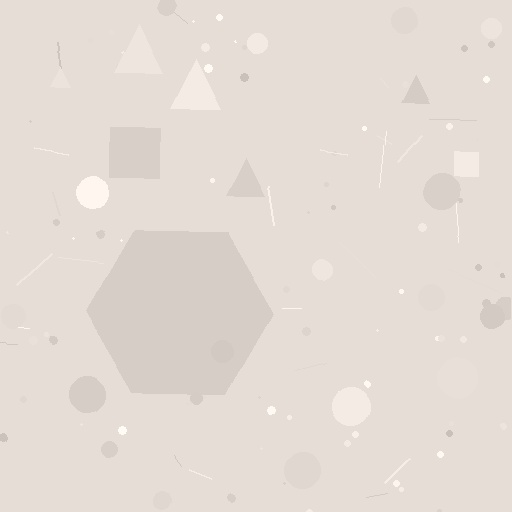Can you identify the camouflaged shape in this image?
The camouflaged shape is a hexagon.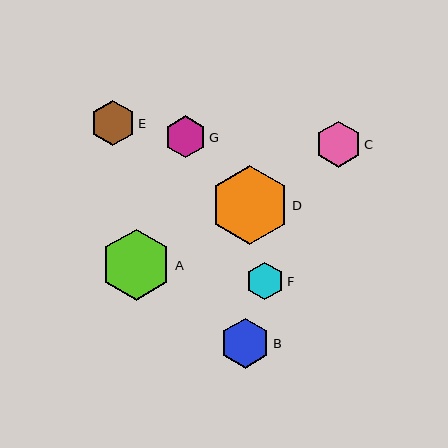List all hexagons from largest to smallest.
From largest to smallest: D, A, B, C, E, G, F.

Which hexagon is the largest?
Hexagon D is the largest with a size of approximately 79 pixels.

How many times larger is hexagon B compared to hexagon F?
Hexagon B is approximately 1.3 times the size of hexagon F.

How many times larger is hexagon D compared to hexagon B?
Hexagon D is approximately 1.6 times the size of hexagon B.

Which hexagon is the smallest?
Hexagon F is the smallest with a size of approximately 37 pixels.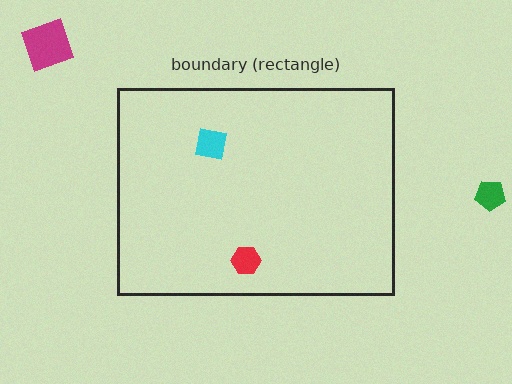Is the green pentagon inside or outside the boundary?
Outside.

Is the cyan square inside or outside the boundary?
Inside.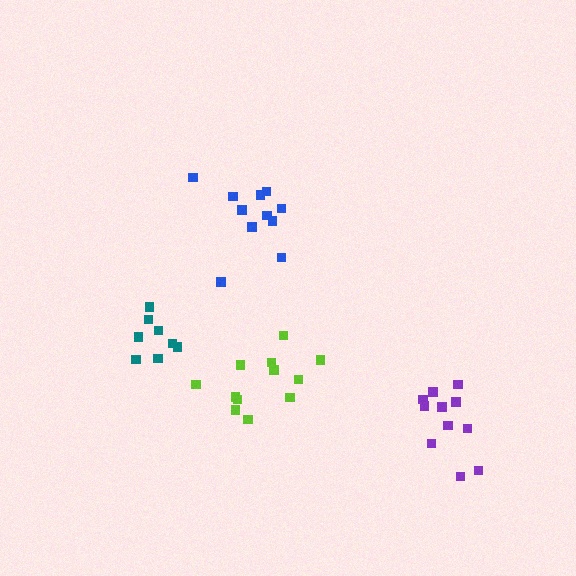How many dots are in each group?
Group 1: 11 dots, Group 2: 12 dots, Group 3: 11 dots, Group 4: 8 dots (42 total).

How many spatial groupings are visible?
There are 4 spatial groupings.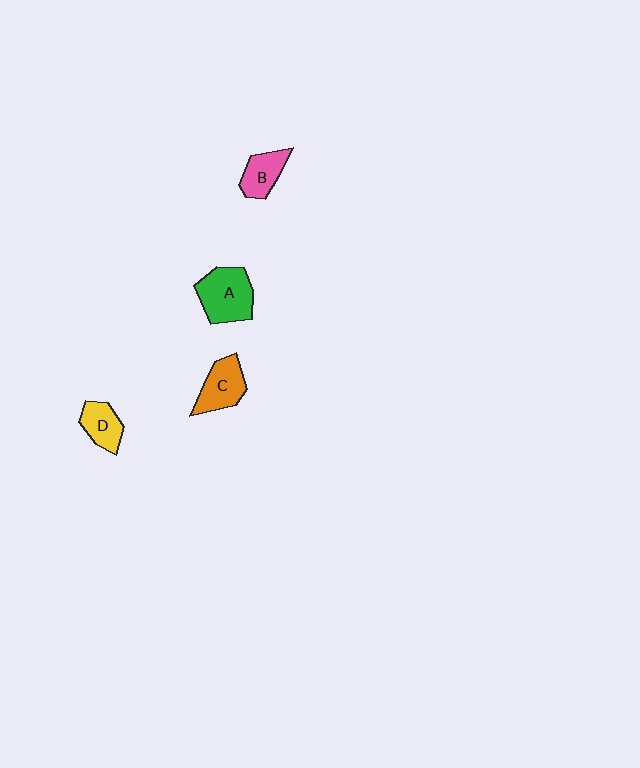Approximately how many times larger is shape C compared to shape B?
Approximately 1.2 times.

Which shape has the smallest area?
Shape D (yellow).